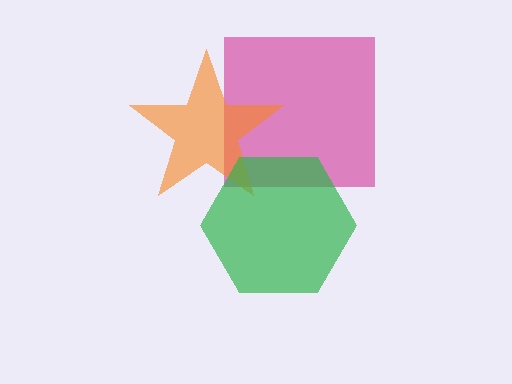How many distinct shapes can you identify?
There are 3 distinct shapes: a magenta square, an orange star, a green hexagon.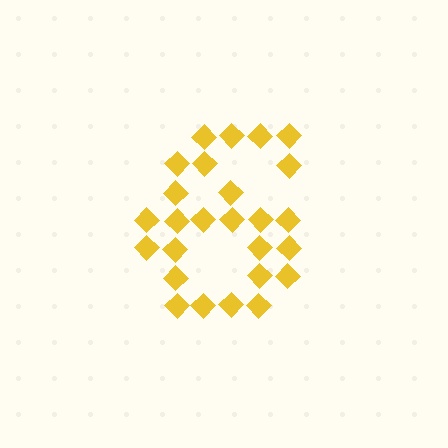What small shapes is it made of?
It is made of small diamonds.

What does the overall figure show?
The overall figure shows the digit 6.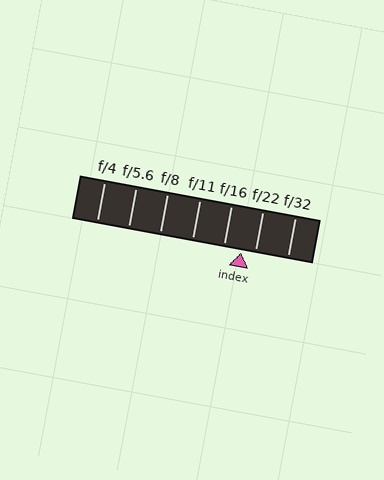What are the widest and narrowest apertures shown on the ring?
The widest aperture shown is f/4 and the narrowest is f/32.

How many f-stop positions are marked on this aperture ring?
There are 7 f-stop positions marked.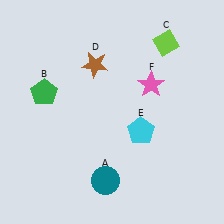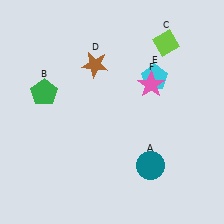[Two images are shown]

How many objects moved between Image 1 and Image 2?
2 objects moved between the two images.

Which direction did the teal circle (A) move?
The teal circle (A) moved right.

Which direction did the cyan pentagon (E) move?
The cyan pentagon (E) moved up.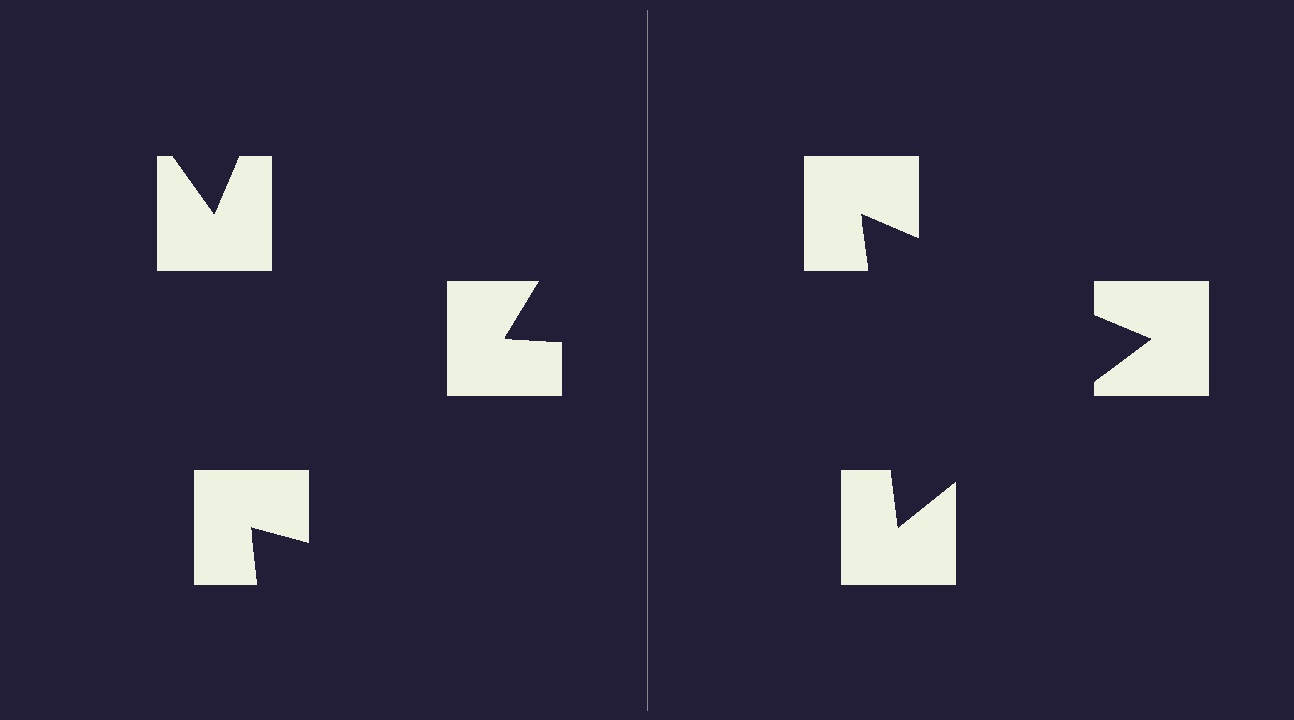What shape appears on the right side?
An illusory triangle.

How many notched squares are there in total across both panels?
6 — 3 on each side.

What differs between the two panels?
The notched squares are positioned identically on both sides; only the wedge orientations differ. On the right they align to a triangle; on the left they are misaligned.